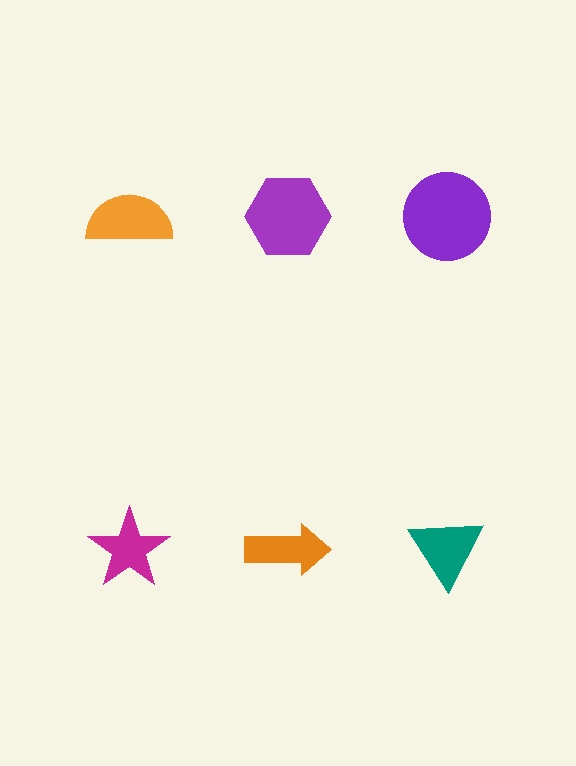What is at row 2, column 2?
An orange arrow.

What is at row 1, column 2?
A purple hexagon.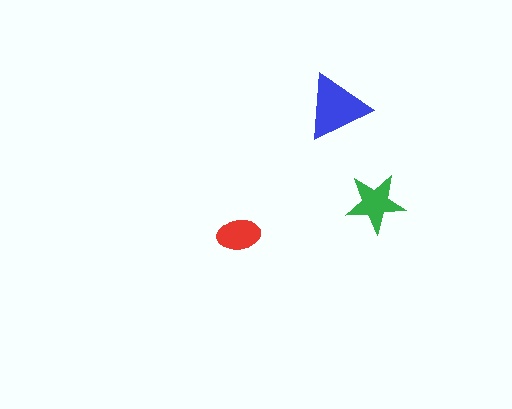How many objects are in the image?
There are 3 objects in the image.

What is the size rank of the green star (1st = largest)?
2nd.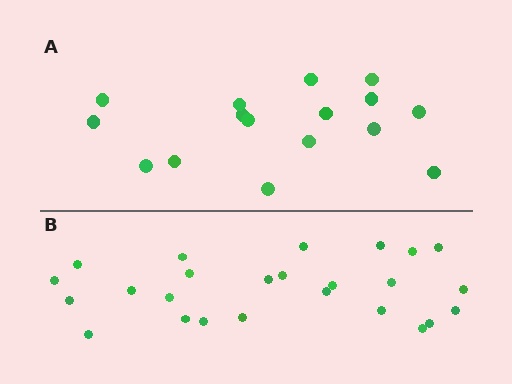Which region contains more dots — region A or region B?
Region B (the bottom region) has more dots.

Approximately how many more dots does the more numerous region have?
Region B has roughly 8 or so more dots than region A.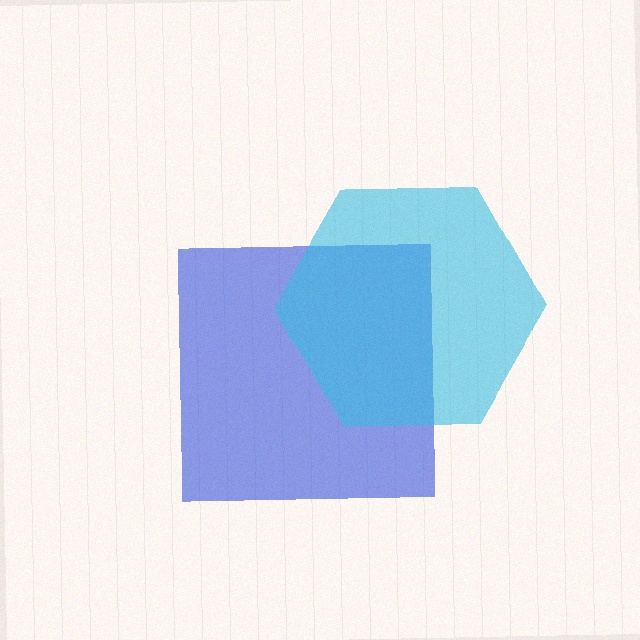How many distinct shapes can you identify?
There are 2 distinct shapes: a blue square, a cyan hexagon.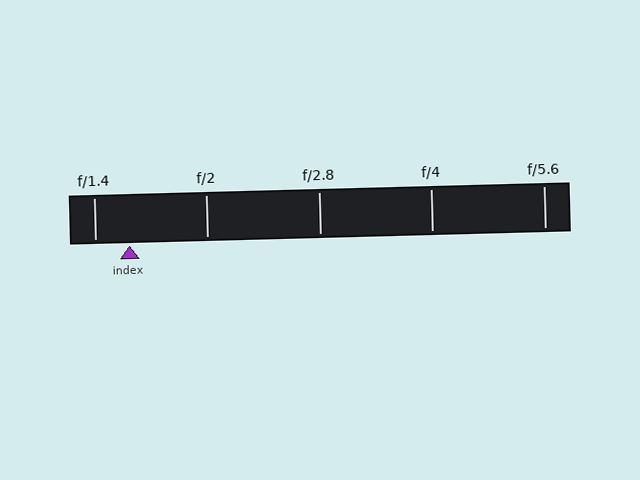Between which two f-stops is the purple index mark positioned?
The index mark is between f/1.4 and f/2.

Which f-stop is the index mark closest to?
The index mark is closest to f/1.4.